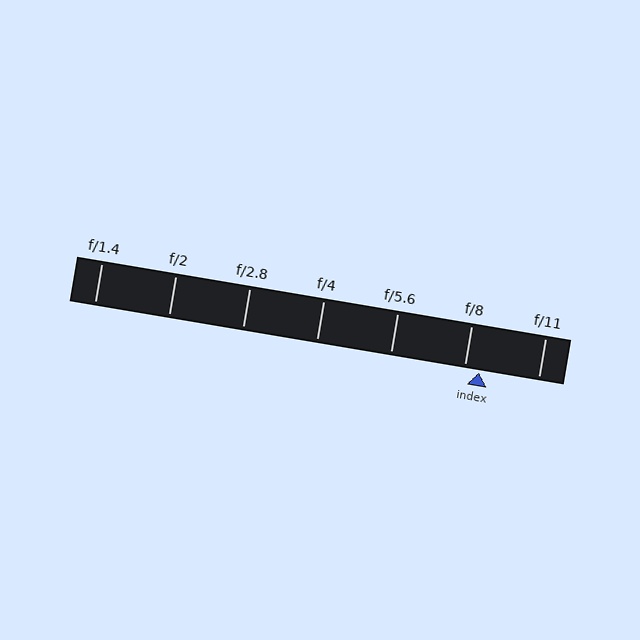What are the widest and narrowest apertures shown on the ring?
The widest aperture shown is f/1.4 and the narrowest is f/11.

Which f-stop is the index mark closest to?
The index mark is closest to f/8.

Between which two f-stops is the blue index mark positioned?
The index mark is between f/8 and f/11.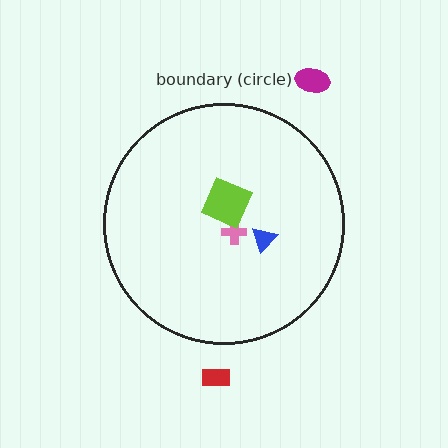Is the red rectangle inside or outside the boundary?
Outside.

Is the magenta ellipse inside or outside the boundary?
Outside.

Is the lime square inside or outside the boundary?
Inside.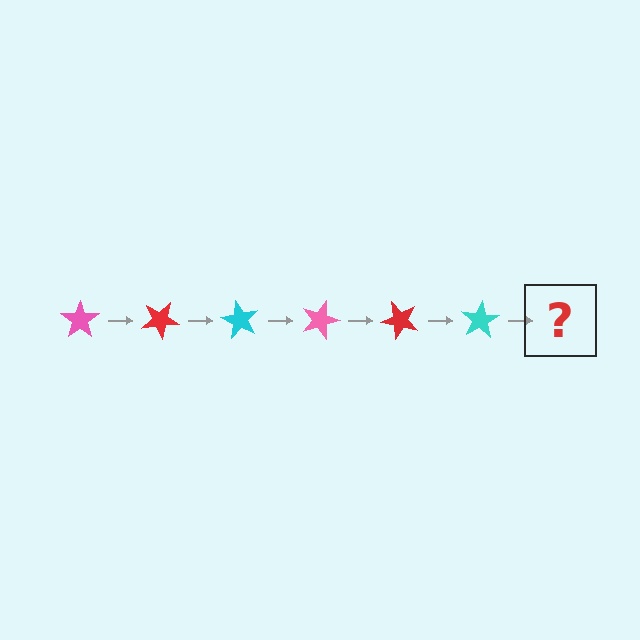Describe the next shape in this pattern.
It should be a pink star, rotated 180 degrees from the start.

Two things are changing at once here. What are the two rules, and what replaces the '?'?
The two rules are that it rotates 30 degrees each step and the color cycles through pink, red, and cyan. The '?' should be a pink star, rotated 180 degrees from the start.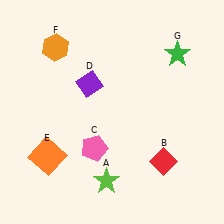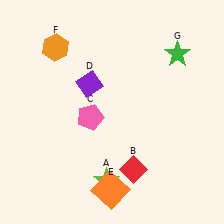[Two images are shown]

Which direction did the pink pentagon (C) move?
The pink pentagon (C) moved up.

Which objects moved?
The objects that moved are: the red diamond (B), the pink pentagon (C), the orange square (E).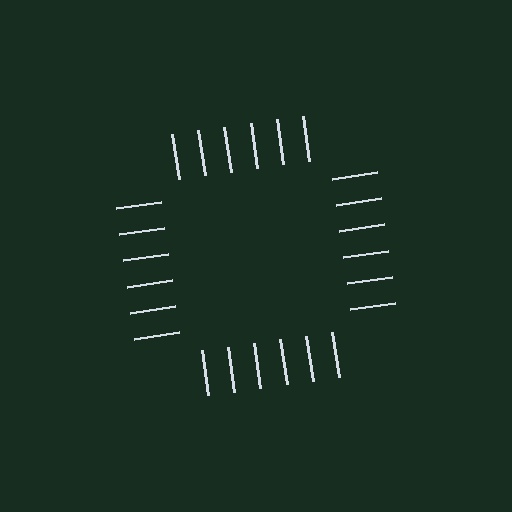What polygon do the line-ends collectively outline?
An illusory square — the line segments terminate on its edges but no continuous stroke is drawn.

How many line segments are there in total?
24 — 6 along each of the 4 edges.